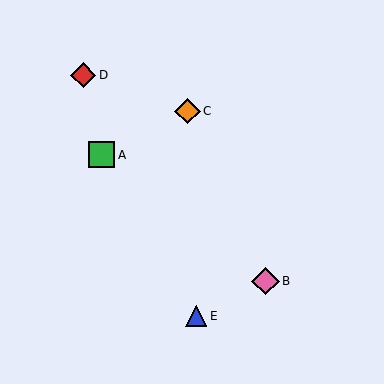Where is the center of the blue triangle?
The center of the blue triangle is at (196, 316).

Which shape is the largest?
The pink diamond (labeled B) is the largest.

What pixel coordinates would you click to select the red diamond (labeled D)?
Click at (83, 75) to select the red diamond D.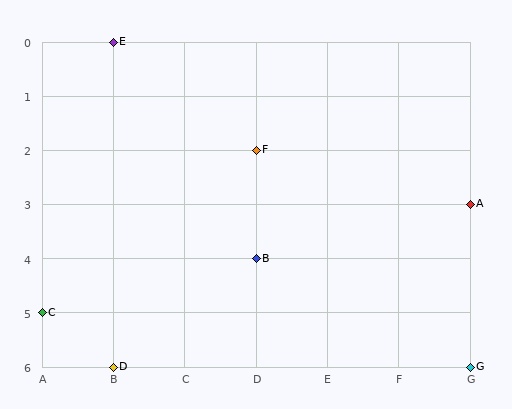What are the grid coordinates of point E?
Point E is at grid coordinates (B, 0).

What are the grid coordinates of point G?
Point G is at grid coordinates (G, 6).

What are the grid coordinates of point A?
Point A is at grid coordinates (G, 3).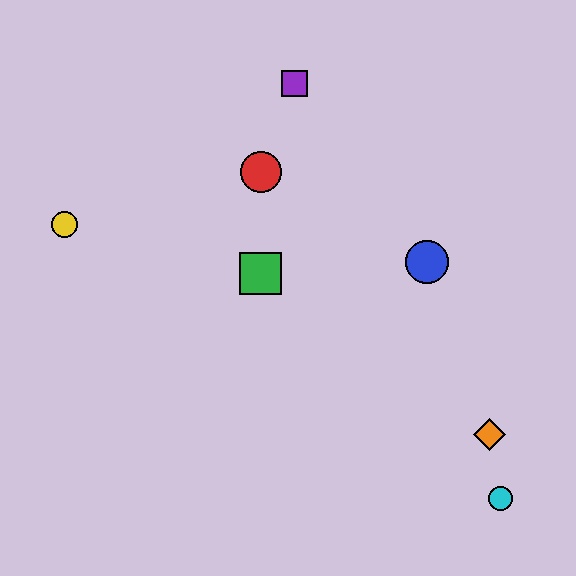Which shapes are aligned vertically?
The red circle, the green square are aligned vertically.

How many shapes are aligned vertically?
2 shapes (the red circle, the green square) are aligned vertically.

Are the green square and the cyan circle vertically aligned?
No, the green square is at x≈261 and the cyan circle is at x≈500.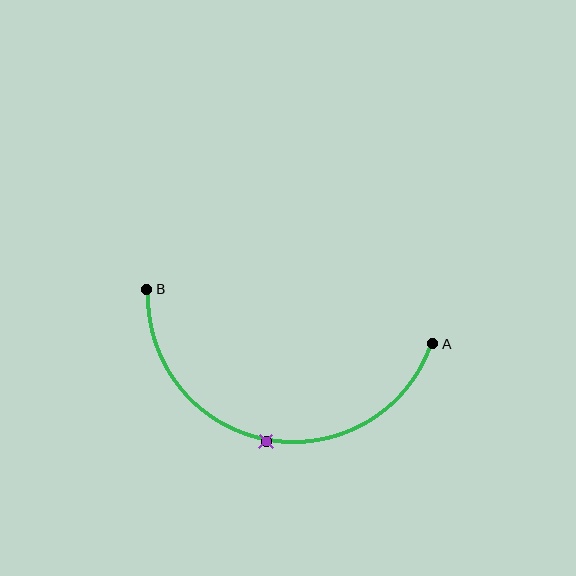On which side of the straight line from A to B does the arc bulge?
The arc bulges below the straight line connecting A and B.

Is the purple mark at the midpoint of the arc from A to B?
Yes. The purple mark lies on the arc at equal arc-length from both A and B — it is the arc midpoint.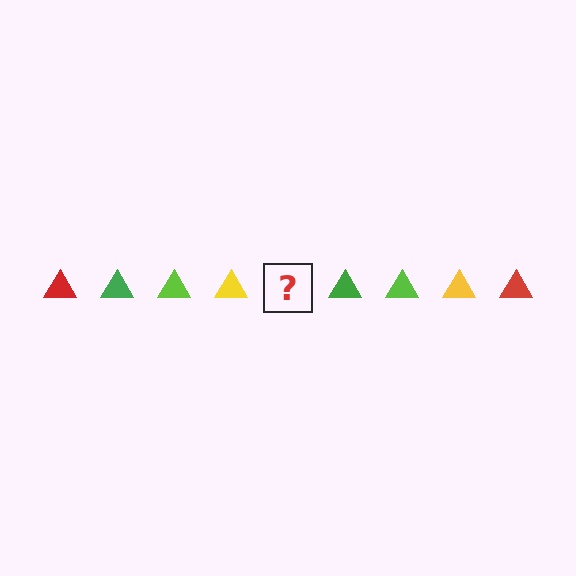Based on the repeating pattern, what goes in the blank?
The blank should be a red triangle.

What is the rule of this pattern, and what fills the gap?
The rule is that the pattern cycles through red, green, lime, yellow triangles. The gap should be filled with a red triangle.